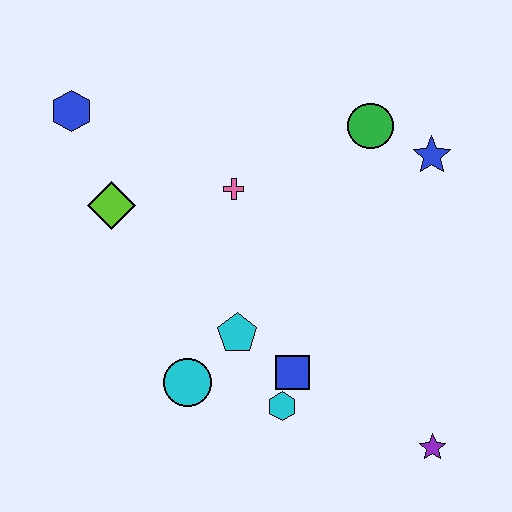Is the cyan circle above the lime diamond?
No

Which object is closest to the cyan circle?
The cyan pentagon is closest to the cyan circle.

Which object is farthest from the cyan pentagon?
The blue hexagon is farthest from the cyan pentagon.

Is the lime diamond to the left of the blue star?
Yes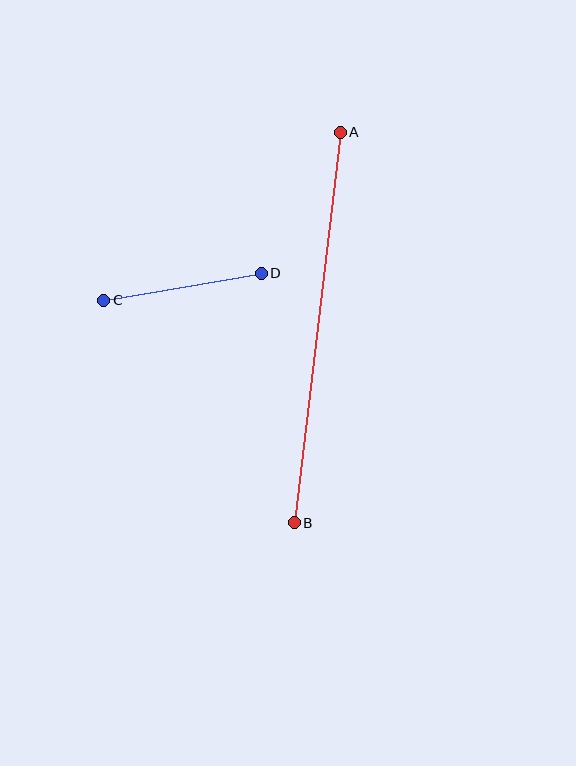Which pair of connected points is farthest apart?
Points A and B are farthest apart.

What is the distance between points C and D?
The distance is approximately 160 pixels.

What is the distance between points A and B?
The distance is approximately 394 pixels.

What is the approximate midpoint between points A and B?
The midpoint is at approximately (317, 327) pixels.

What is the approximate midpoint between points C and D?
The midpoint is at approximately (182, 287) pixels.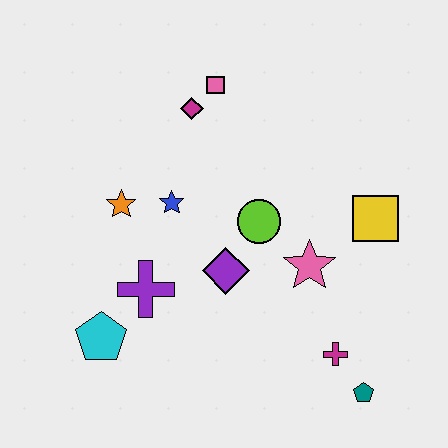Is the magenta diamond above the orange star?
Yes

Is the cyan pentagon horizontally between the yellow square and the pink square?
No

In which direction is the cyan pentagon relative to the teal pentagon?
The cyan pentagon is to the left of the teal pentagon.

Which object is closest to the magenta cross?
The teal pentagon is closest to the magenta cross.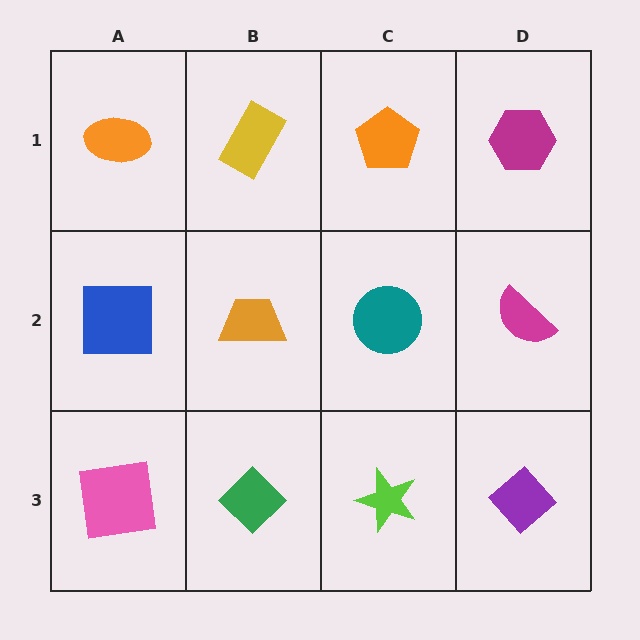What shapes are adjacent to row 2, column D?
A magenta hexagon (row 1, column D), a purple diamond (row 3, column D), a teal circle (row 2, column C).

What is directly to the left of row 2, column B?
A blue square.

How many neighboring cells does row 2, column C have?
4.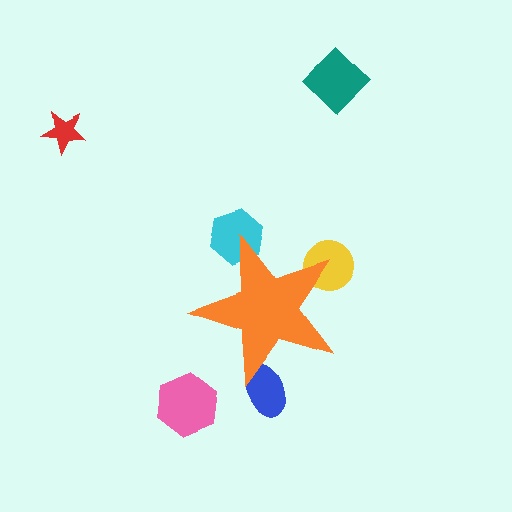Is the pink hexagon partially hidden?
No, the pink hexagon is fully visible.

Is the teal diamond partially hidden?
No, the teal diamond is fully visible.